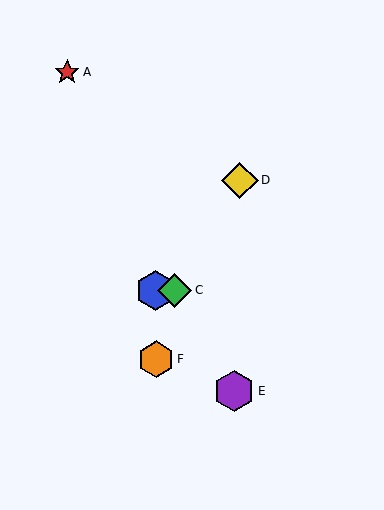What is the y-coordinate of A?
Object A is at y≈72.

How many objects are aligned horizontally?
2 objects (B, C) are aligned horizontally.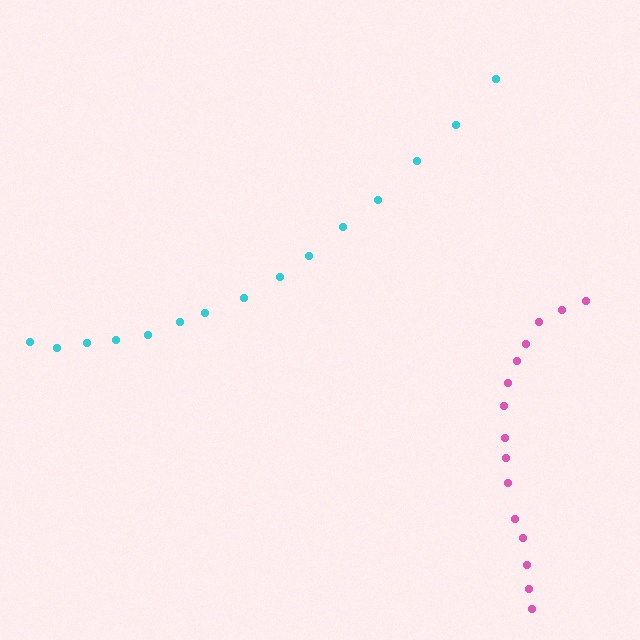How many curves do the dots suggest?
There are 2 distinct paths.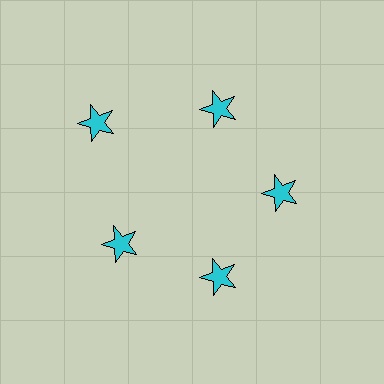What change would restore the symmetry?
The symmetry would be restored by moving it inward, back onto the ring so that all 5 stars sit at equal angles and equal distance from the center.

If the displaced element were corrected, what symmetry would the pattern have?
It would have 5-fold rotational symmetry — the pattern would map onto itself every 72 degrees.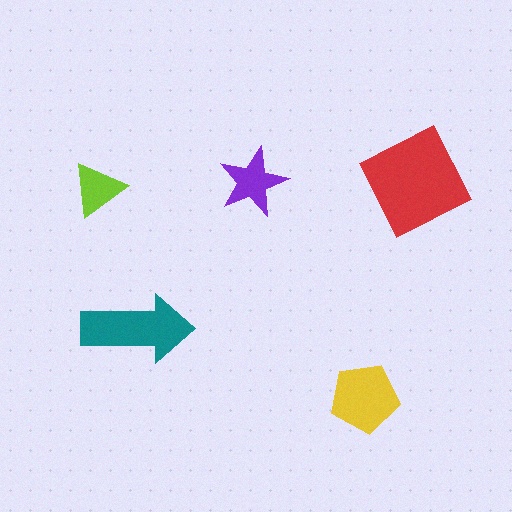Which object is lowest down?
The yellow pentagon is bottommost.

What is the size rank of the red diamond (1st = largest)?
1st.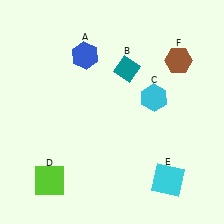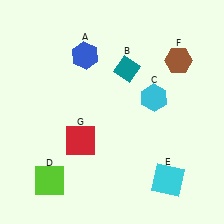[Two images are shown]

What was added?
A red square (G) was added in Image 2.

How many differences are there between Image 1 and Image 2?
There is 1 difference between the two images.